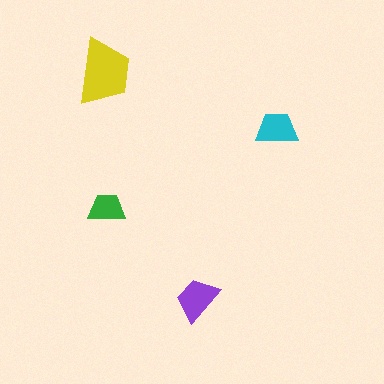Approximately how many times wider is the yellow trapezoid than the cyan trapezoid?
About 1.5 times wider.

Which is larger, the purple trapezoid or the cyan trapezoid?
The purple one.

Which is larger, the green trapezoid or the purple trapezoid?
The purple one.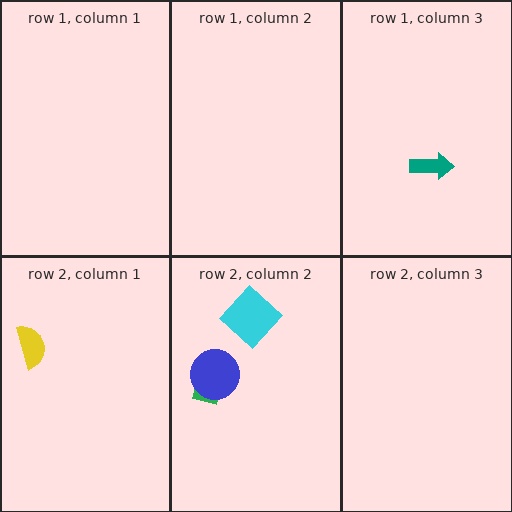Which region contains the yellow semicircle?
The row 2, column 1 region.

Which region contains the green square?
The row 2, column 2 region.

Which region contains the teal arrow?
The row 1, column 3 region.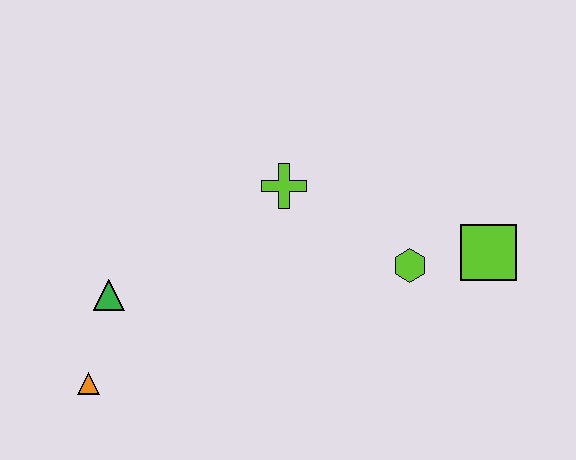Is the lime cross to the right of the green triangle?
Yes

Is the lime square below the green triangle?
No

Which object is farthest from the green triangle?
The lime square is farthest from the green triangle.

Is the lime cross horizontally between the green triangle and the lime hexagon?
Yes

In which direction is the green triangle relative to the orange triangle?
The green triangle is above the orange triangle.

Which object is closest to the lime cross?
The lime hexagon is closest to the lime cross.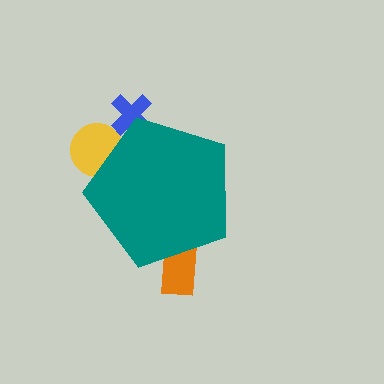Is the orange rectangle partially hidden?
Yes, the orange rectangle is partially hidden behind the teal pentagon.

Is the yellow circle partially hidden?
Yes, the yellow circle is partially hidden behind the teal pentagon.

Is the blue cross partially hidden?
Yes, the blue cross is partially hidden behind the teal pentagon.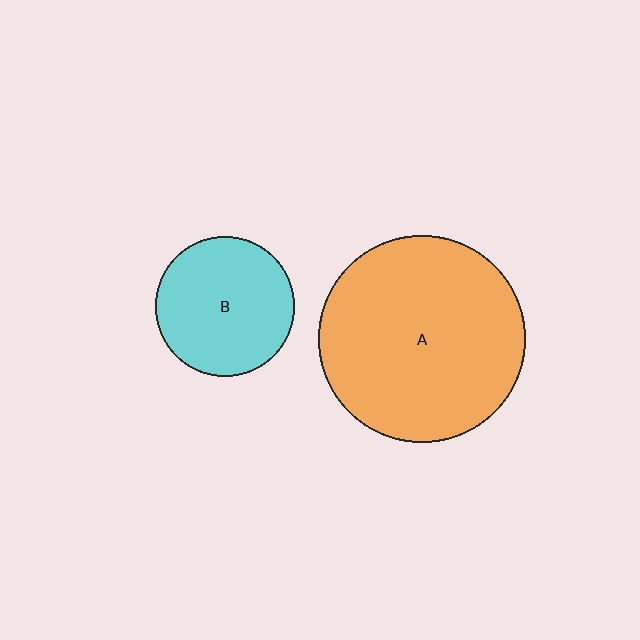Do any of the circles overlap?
No, none of the circles overlap.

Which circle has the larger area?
Circle A (orange).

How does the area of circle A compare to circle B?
Approximately 2.2 times.